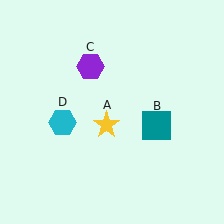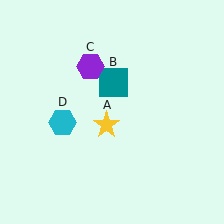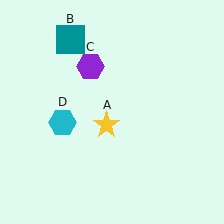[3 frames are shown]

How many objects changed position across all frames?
1 object changed position: teal square (object B).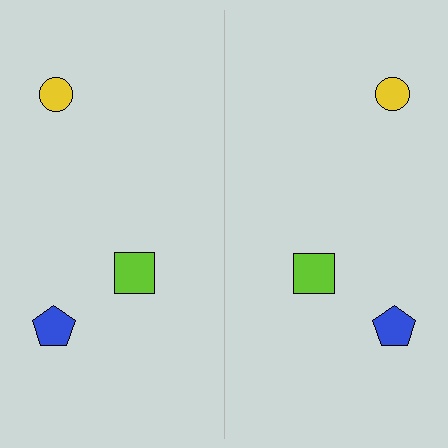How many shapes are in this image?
There are 6 shapes in this image.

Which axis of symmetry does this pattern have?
The pattern has a vertical axis of symmetry running through the center of the image.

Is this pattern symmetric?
Yes, this pattern has bilateral (reflection) symmetry.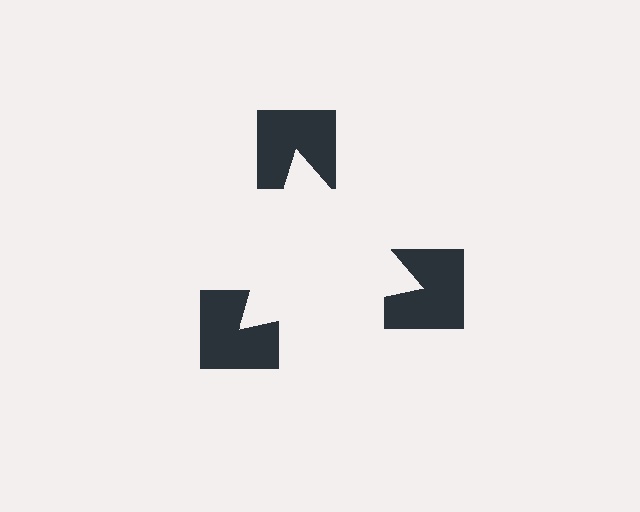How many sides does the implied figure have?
3 sides.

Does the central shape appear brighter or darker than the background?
It typically appears slightly brighter than the background, even though no actual brightness change is drawn.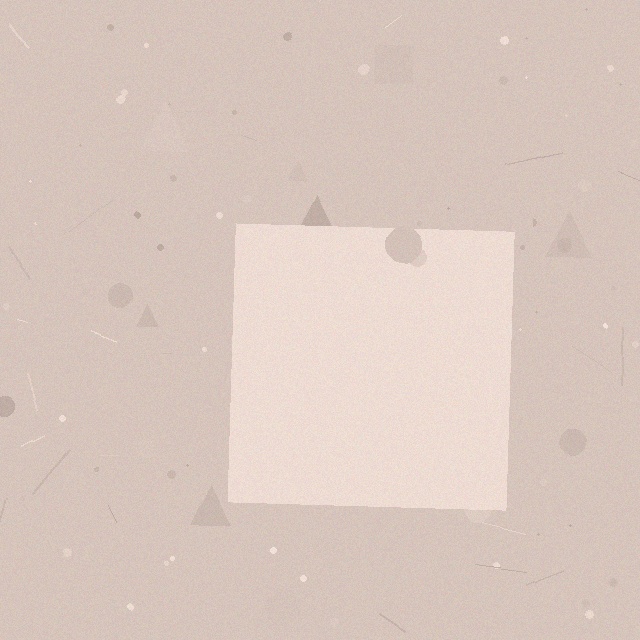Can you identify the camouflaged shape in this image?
The camouflaged shape is a square.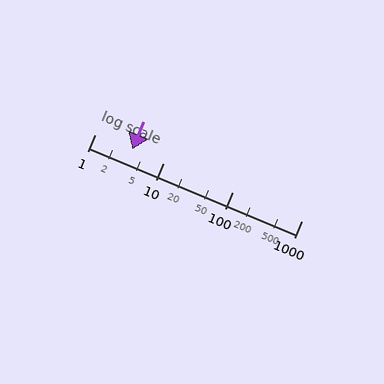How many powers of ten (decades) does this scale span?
The scale spans 3 decades, from 1 to 1000.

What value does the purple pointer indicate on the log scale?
The pointer indicates approximately 3.5.